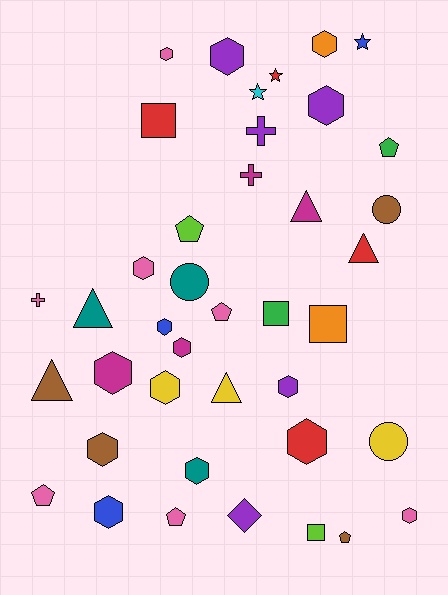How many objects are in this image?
There are 40 objects.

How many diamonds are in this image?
There is 1 diamond.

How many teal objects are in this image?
There are 3 teal objects.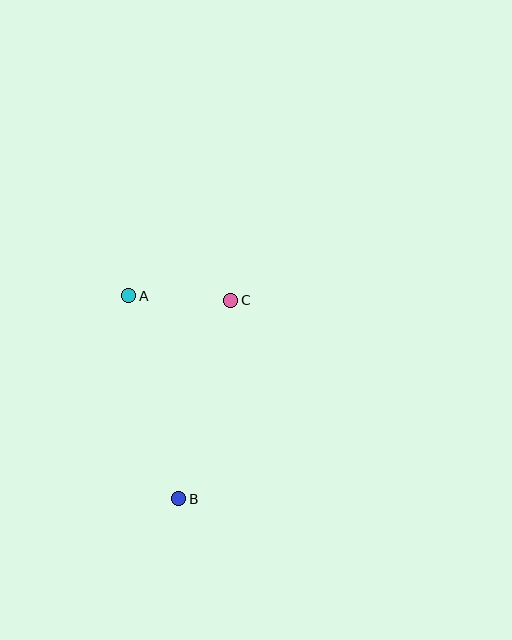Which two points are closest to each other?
Points A and C are closest to each other.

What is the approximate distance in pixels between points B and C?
The distance between B and C is approximately 205 pixels.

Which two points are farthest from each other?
Points A and B are farthest from each other.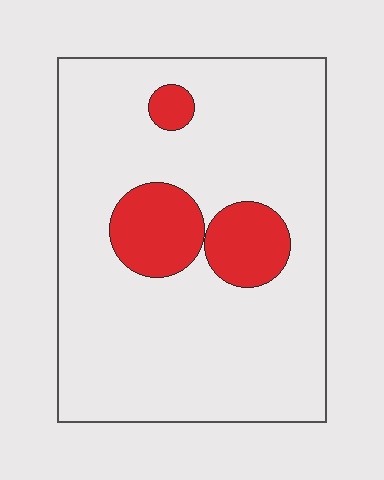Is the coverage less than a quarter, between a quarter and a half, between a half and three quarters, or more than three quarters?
Less than a quarter.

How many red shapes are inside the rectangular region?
3.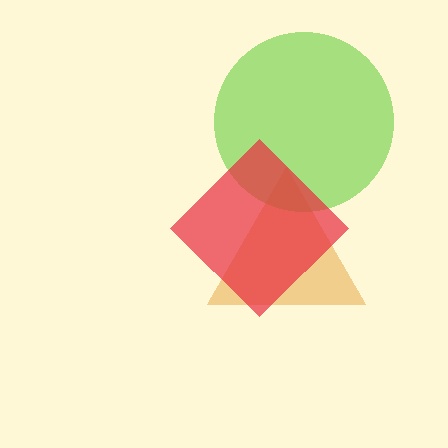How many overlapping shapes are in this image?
There are 3 overlapping shapes in the image.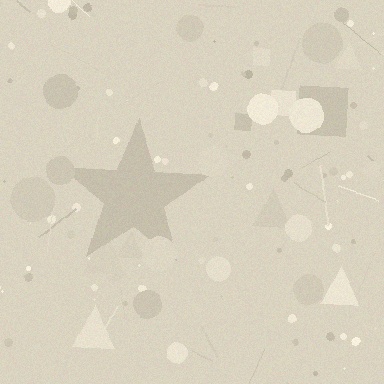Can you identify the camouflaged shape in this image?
The camouflaged shape is a star.